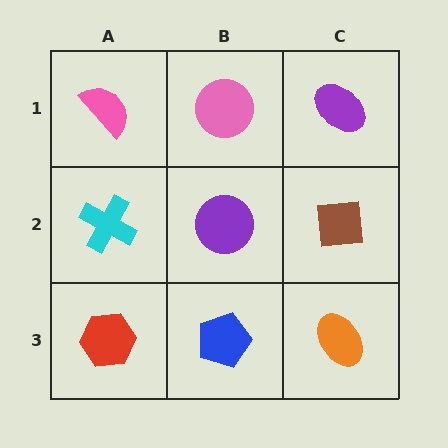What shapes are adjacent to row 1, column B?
A purple circle (row 2, column B), a pink semicircle (row 1, column A), a purple ellipse (row 1, column C).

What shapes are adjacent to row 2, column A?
A pink semicircle (row 1, column A), a red hexagon (row 3, column A), a purple circle (row 2, column B).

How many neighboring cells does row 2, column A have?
3.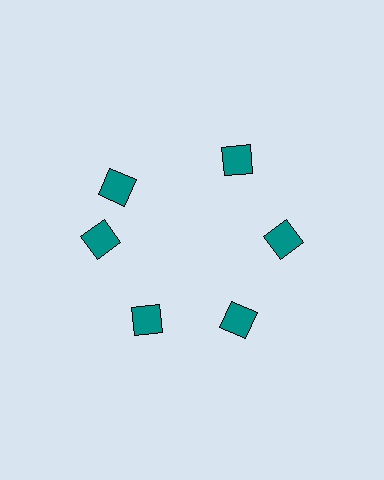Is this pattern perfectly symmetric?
No. The 6 teal diamonds are arranged in a ring, but one element near the 11 o'clock position is rotated out of alignment along the ring, breaking the 6-fold rotational symmetry.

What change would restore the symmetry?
The symmetry would be restored by rotating it back into even spacing with its neighbors so that all 6 diamonds sit at equal angles and equal distance from the center.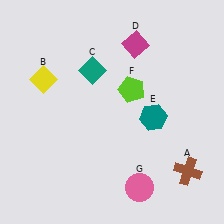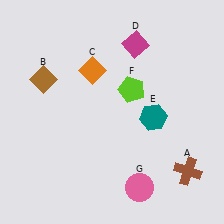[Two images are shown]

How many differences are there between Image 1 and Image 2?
There are 2 differences between the two images.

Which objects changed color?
B changed from yellow to brown. C changed from teal to orange.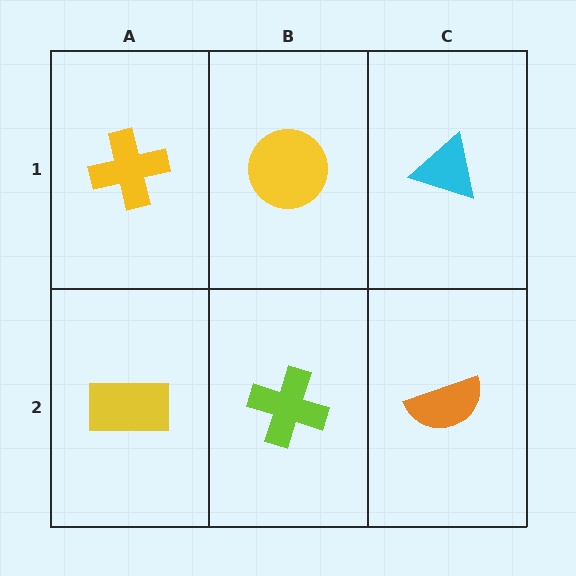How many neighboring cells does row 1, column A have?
2.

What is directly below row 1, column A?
A yellow rectangle.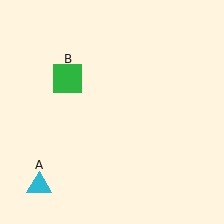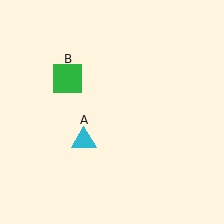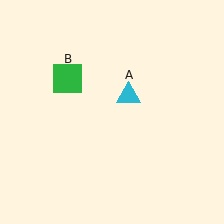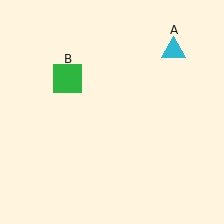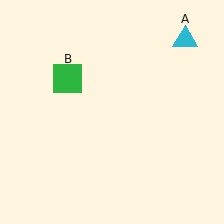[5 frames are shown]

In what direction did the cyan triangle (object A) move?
The cyan triangle (object A) moved up and to the right.